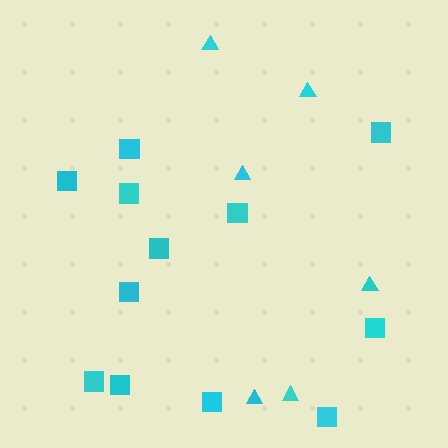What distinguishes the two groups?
There are 2 groups: one group of squares (12) and one group of triangles (6).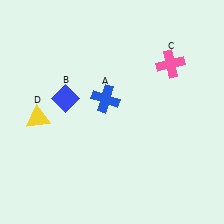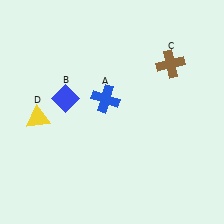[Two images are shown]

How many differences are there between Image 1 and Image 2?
There is 1 difference between the two images.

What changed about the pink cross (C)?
In Image 1, C is pink. In Image 2, it changed to brown.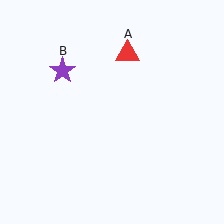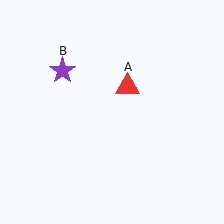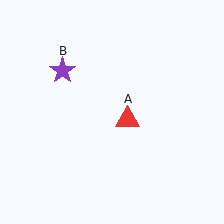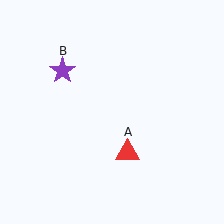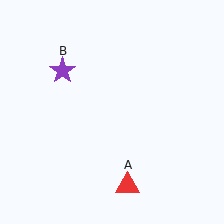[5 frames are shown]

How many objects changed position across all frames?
1 object changed position: red triangle (object A).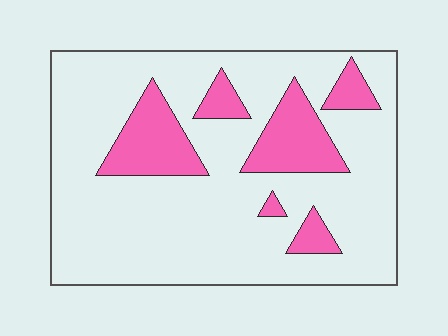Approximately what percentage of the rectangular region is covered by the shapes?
Approximately 20%.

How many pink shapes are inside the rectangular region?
6.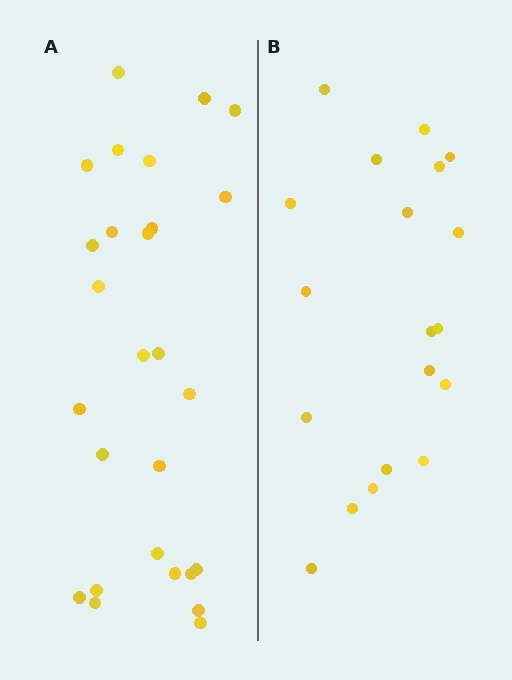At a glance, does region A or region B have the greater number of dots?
Region A (the left region) has more dots.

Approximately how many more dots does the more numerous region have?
Region A has roughly 8 or so more dots than region B.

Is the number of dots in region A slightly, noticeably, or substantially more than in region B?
Region A has noticeably more, but not dramatically so. The ratio is roughly 1.4 to 1.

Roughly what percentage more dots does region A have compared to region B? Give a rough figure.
About 40% more.